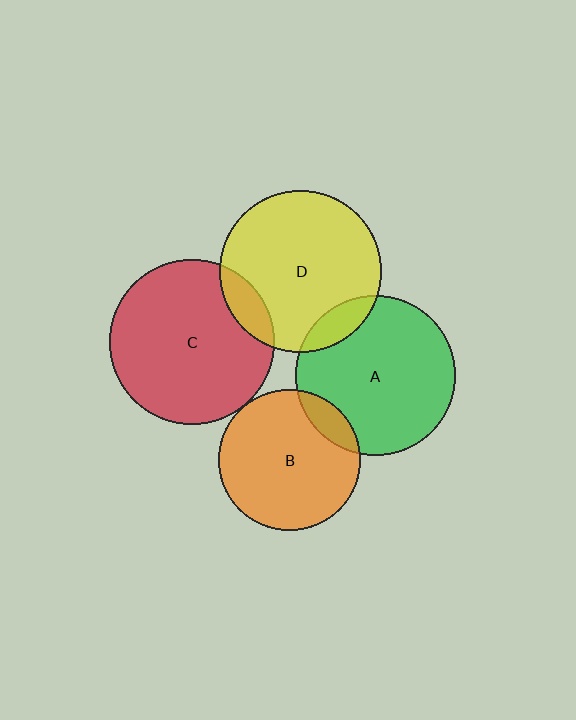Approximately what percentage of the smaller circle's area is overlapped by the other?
Approximately 5%.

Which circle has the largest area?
Circle C (red).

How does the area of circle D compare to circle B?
Approximately 1.3 times.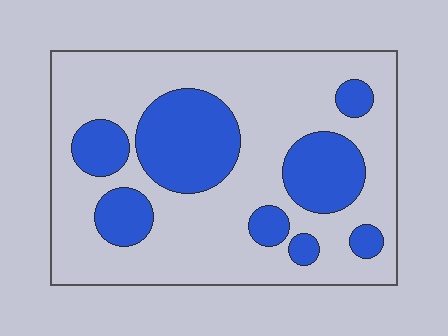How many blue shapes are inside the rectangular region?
8.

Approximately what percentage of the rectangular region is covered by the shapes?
Approximately 30%.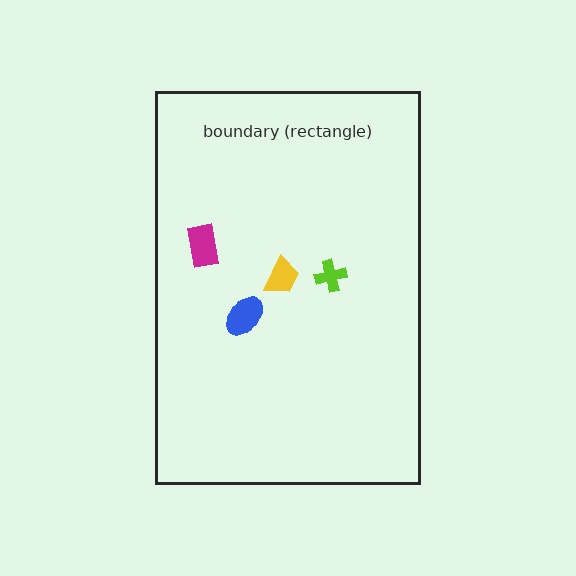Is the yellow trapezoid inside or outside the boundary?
Inside.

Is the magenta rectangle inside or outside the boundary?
Inside.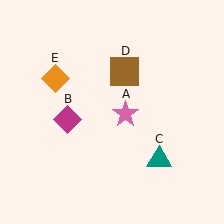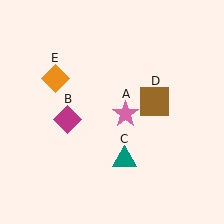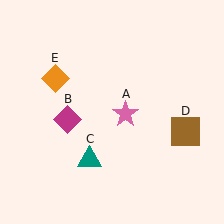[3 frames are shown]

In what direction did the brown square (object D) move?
The brown square (object D) moved down and to the right.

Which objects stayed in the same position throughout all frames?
Pink star (object A) and magenta diamond (object B) and orange diamond (object E) remained stationary.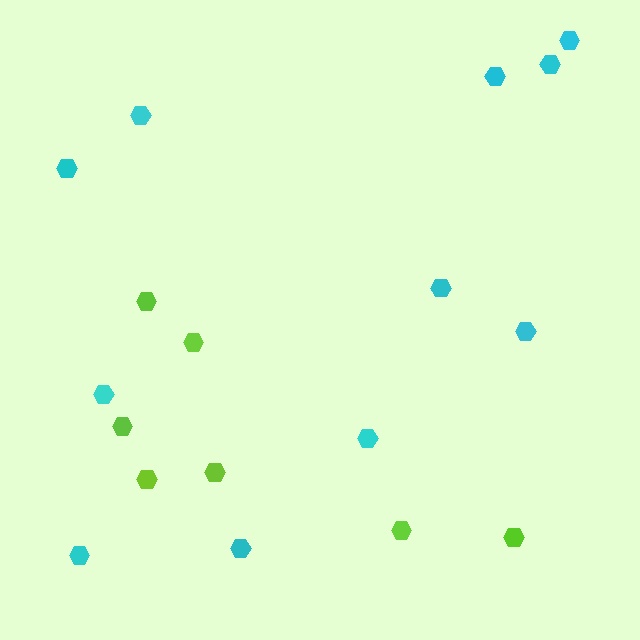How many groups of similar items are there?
There are 2 groups: one group of cyan hexagons (11) and one group of lime hexagons (7).